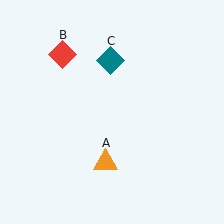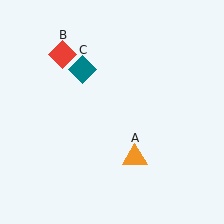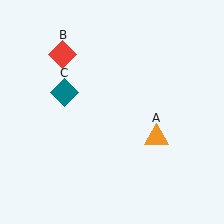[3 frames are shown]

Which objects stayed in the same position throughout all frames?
Red diamond (object B) remained stationary.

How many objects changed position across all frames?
2 objects changed position: orange triangle (object A), teal diamond (object C).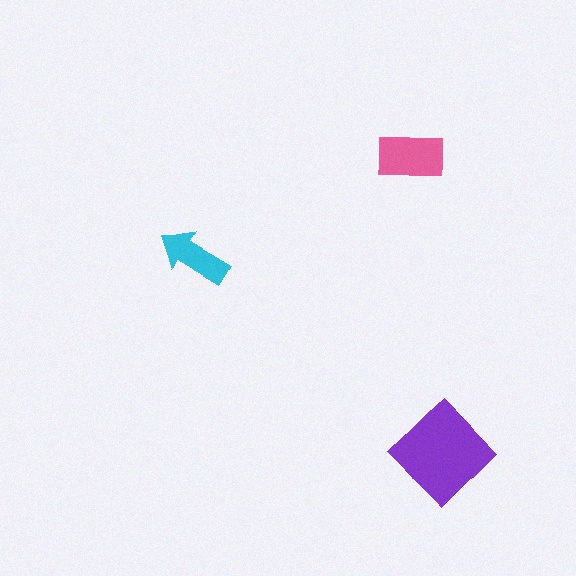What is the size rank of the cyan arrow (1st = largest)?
3rd.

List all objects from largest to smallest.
The purple diamond, the pink rectangle, the cyan arrow.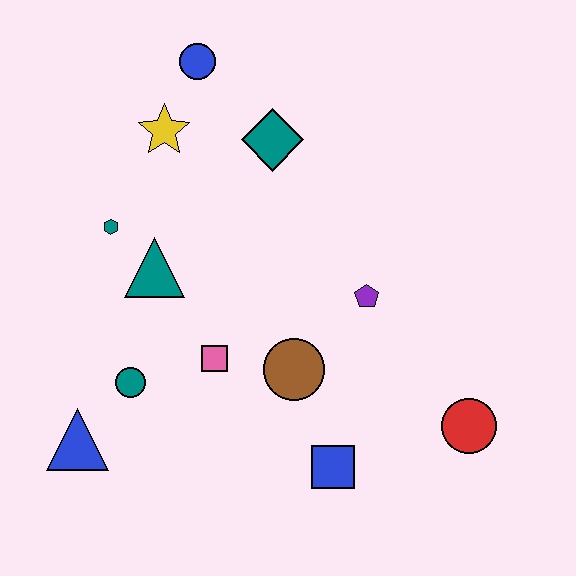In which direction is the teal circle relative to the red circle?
The teal circle is to the left of the red circle.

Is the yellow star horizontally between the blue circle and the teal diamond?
No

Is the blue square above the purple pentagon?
No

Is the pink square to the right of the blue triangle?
Yes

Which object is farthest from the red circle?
The blue circle is farthest from the red circle.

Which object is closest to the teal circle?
The blue triangle is closest to the teal circle.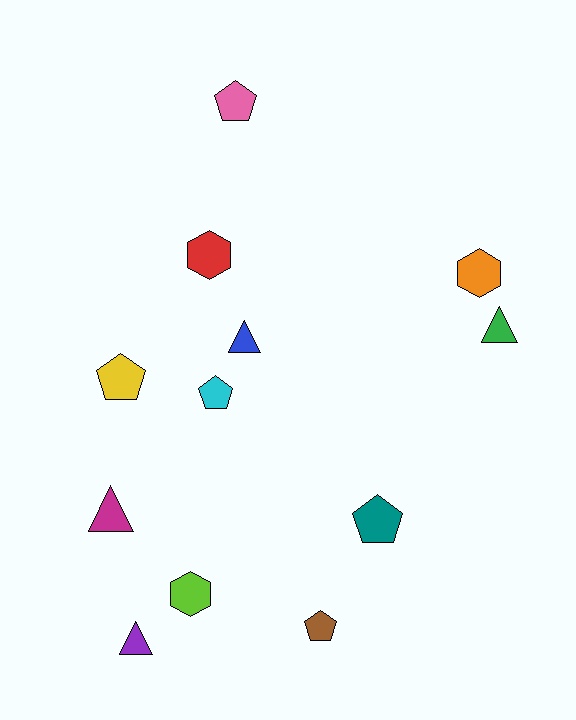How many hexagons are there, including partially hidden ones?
There are 3 hexagons.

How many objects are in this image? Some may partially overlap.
There are 12 objects.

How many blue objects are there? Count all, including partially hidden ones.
There is 1 blue object.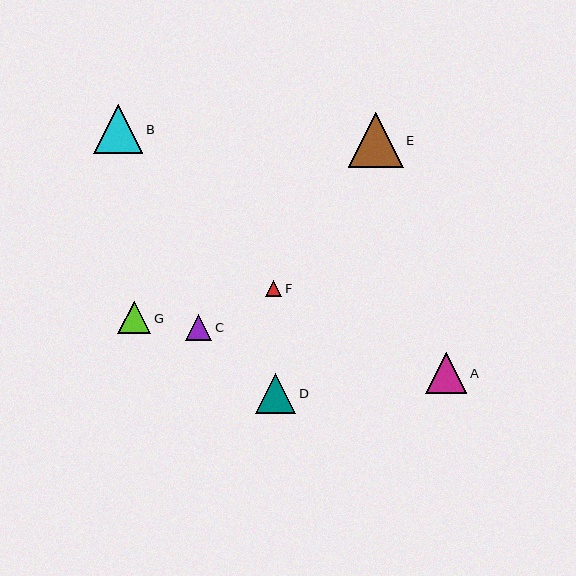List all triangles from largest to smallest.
From largest to smallest: E, B, A, D, G, C, F.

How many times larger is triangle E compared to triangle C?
Triangle E is approximately 2.1 times the size of triangle C.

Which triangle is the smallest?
Triangle F is the smallest with a size of approximately 16 pixels.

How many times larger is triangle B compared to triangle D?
Triangle B is approximately 1.2 times the size of triangle D.